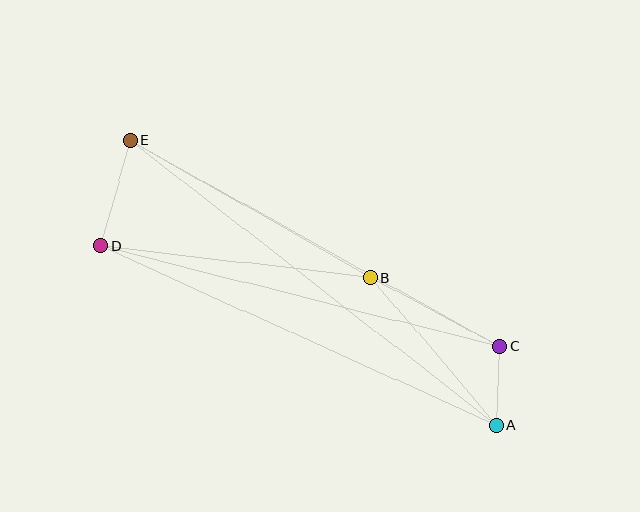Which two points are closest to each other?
Points A and C are closest to each other.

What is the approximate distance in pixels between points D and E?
The distance between D and E is approximately 110 pixels.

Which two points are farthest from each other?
Points A and E are farthest from each other.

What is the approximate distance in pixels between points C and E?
The distance between C and E is approximately 422 pixels.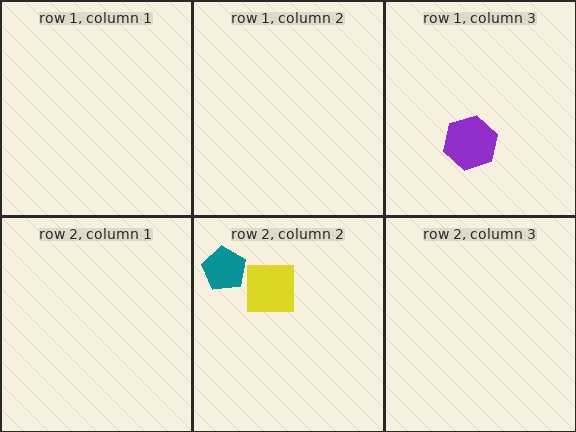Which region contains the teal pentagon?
The row 2, column 2 region.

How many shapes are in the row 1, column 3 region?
1.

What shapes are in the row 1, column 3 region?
The purple hexagon.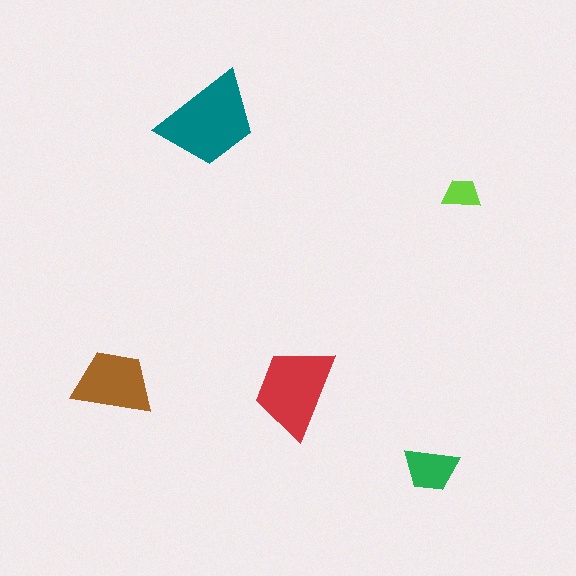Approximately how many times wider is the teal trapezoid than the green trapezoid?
About 2 times wider.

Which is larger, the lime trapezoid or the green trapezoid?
The green one.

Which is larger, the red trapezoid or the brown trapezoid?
The red one.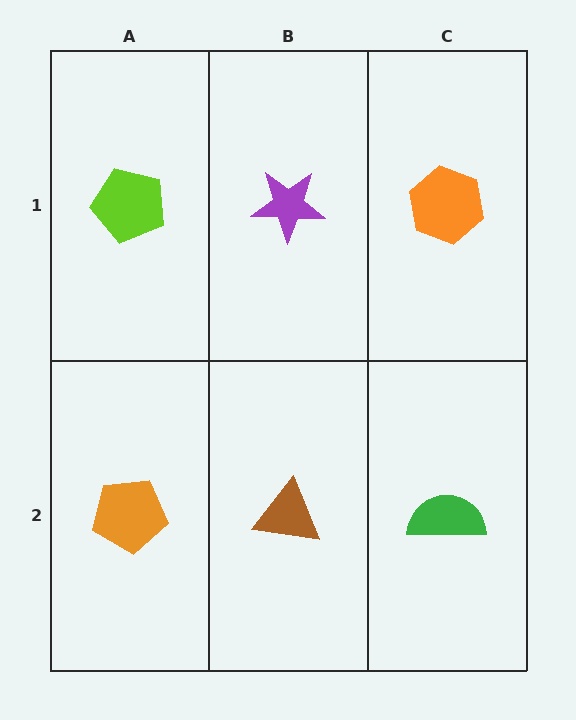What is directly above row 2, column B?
A purple star.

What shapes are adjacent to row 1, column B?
A brown triangle (row 2, column B), a lime pentagon (row 1, column A), an orange hexagon (row 1, column C).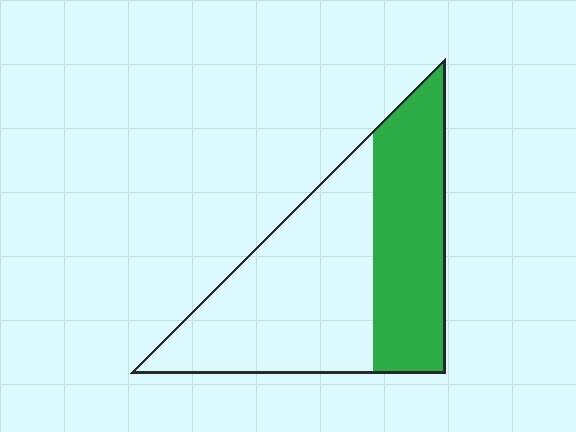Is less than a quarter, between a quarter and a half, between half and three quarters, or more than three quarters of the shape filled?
Between a quarter and a half.